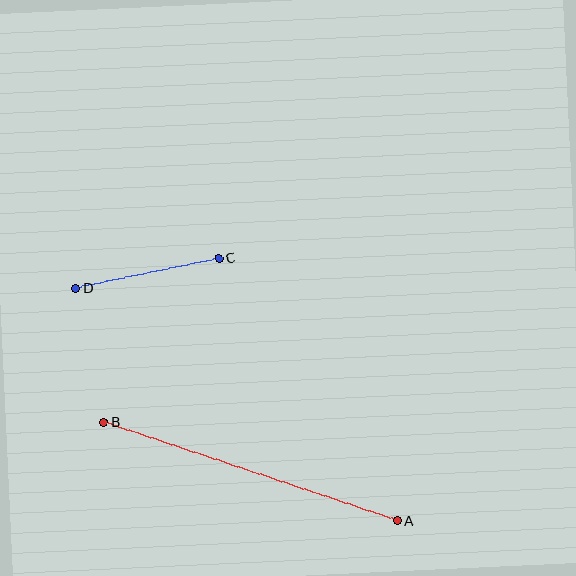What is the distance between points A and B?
The distance is approximately 310 pixels.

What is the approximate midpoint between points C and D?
The midpoint is at approximately (147, 274) pixels.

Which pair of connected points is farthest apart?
Points A and B are farthest apart.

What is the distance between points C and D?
The distance is approximately 146 pixels.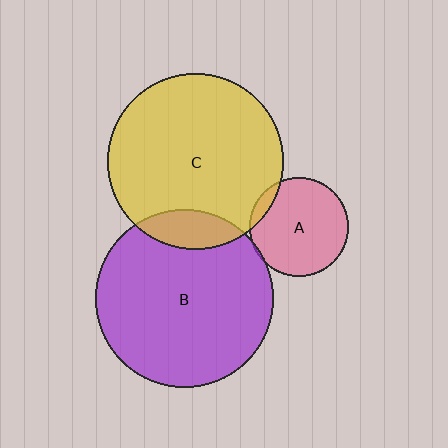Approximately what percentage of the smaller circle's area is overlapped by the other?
Approximately 5%.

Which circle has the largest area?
Circle B (purple).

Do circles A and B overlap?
Yes.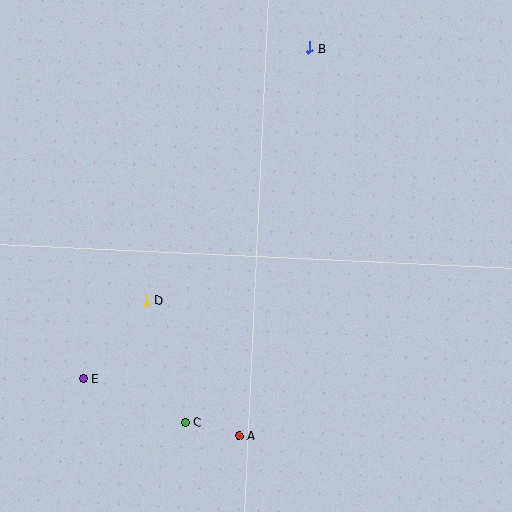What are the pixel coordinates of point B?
Point B is at (310, 48).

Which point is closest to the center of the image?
Point D at (146, 300) is closest to the center.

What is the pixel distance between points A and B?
The distance between A and B is 394 pixels.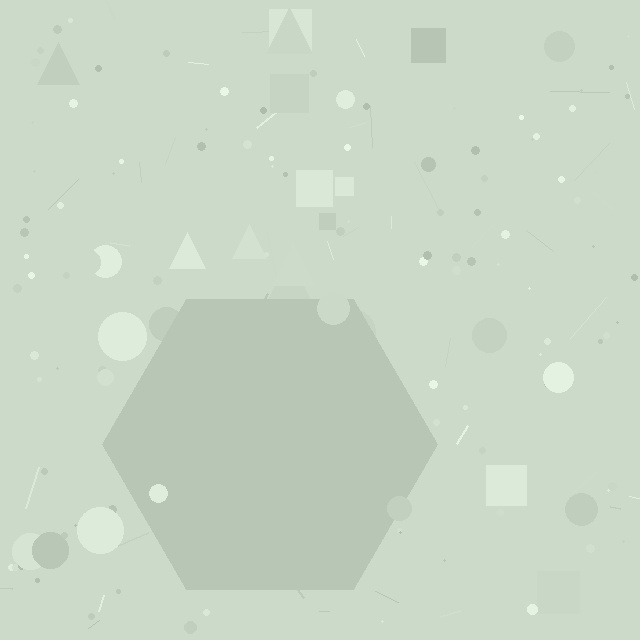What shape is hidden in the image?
A hexagon is hidden in the image.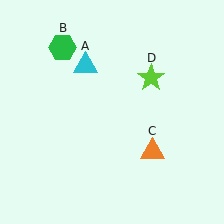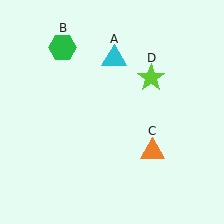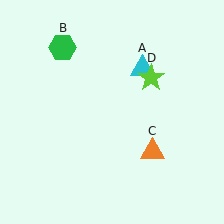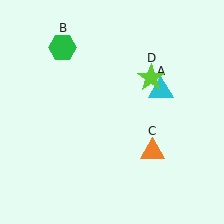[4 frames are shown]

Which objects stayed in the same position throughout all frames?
Green hexagon (object B) and orange triangle (object C) and lime star (object D) remained stationary.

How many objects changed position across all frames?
1 object changed position: cyan triangle (object A).